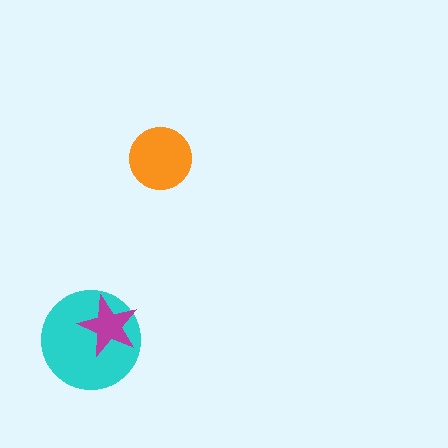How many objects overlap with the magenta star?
1 object overlaps with the magenta star.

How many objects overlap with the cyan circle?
1 object overlaps with the cyan circle.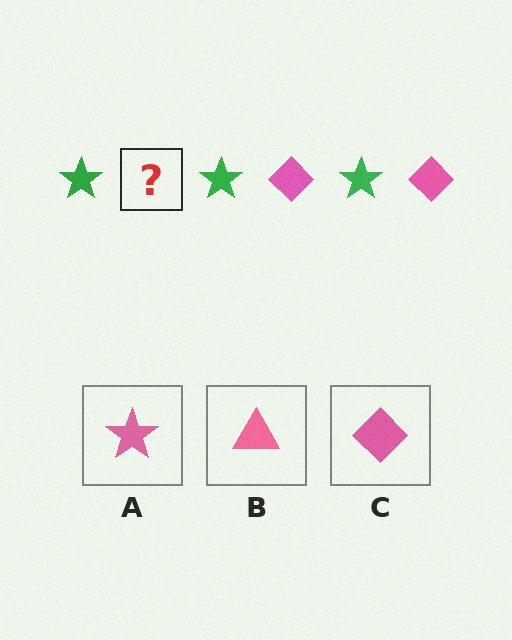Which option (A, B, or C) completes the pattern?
C.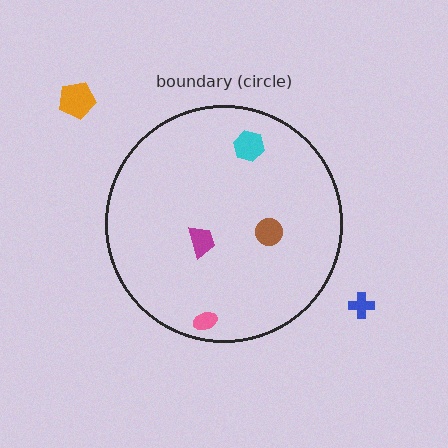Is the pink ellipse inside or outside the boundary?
Inside.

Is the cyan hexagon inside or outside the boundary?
Inside.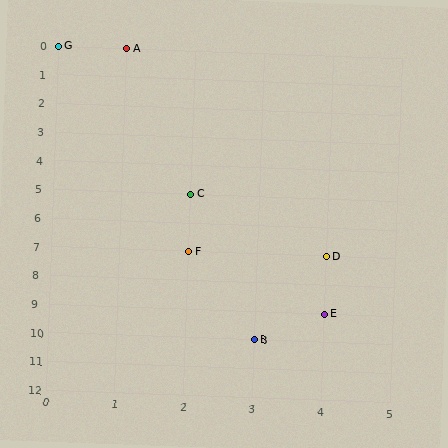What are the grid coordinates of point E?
Point E is at grid coordinates (4, 9).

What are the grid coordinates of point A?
Point A is at grid coordinates (1, 0).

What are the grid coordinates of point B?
Point B is at grid coordinates (3, 10).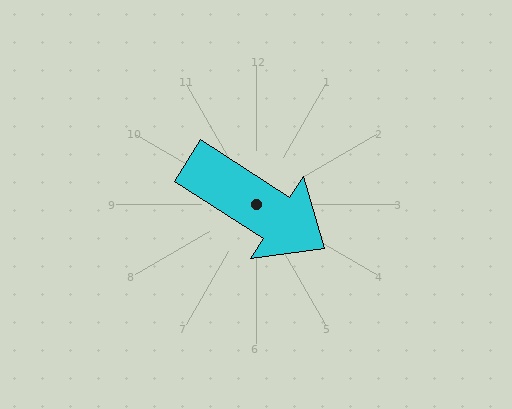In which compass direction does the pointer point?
Southeast.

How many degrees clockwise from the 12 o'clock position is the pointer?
Approximately 123 degrees.